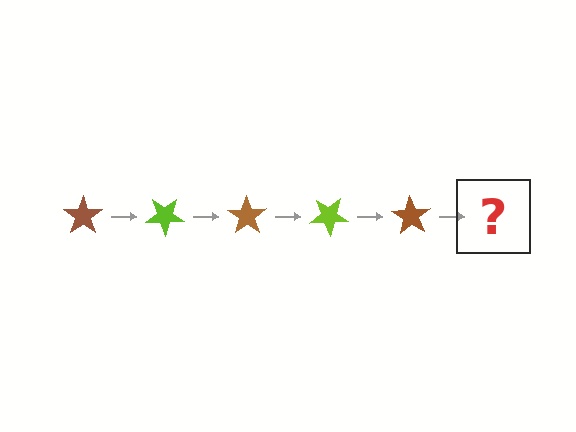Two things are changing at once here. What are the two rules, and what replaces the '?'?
The two rules are that it rotates 35 degrees each step and the color cycles through brown and lime. The '?' should be a lime star, rotated 175 degrees from the start.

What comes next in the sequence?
The next element should be a lime star, rotated 175 degrees from the start.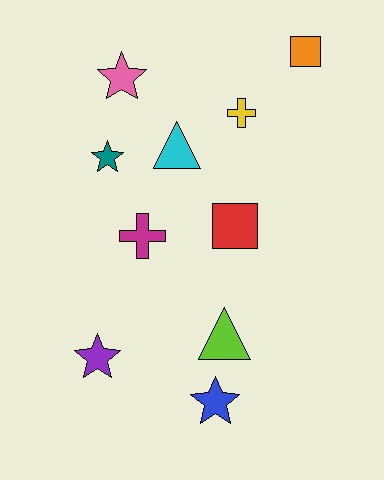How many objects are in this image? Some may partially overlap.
There are 10 objects.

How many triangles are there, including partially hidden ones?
There are 2 triangles.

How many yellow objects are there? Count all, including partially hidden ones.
There is 1 yellow object.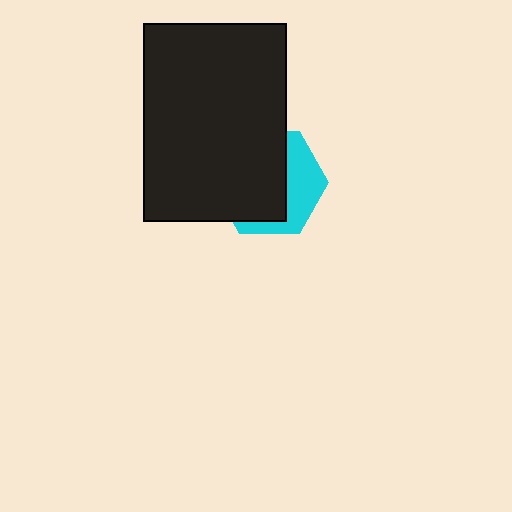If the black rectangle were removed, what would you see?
You would see the complete cyan hexagon.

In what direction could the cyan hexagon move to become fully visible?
The cyan hexagon could move toward the lower-right. That would shift it out from behind the black rectangle entirely.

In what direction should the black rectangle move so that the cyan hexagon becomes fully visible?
The black rectangle should move toward the upper-left. That is the shortest direction to clear the overlap and leave the cyan hexagon fully visible.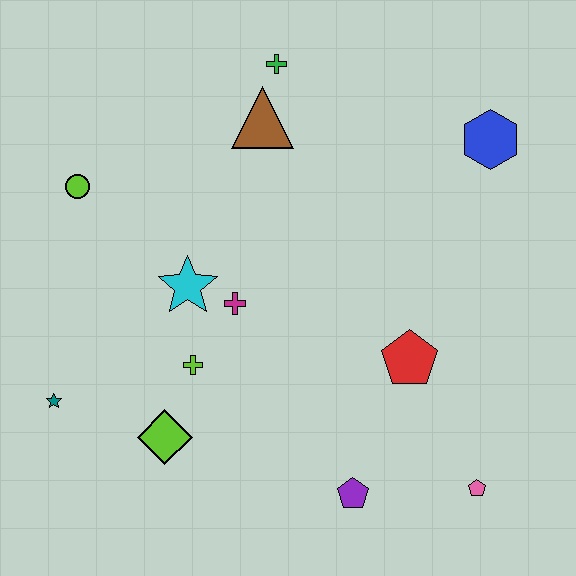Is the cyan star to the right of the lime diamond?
Yes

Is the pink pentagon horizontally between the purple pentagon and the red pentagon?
No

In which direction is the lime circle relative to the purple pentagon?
The lime circle is above the purple pentagon.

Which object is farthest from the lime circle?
The pink pentagon is farthest from the lime circle.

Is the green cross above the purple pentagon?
Yes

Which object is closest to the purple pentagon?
The pink pentagon is closest to the purple pentagon.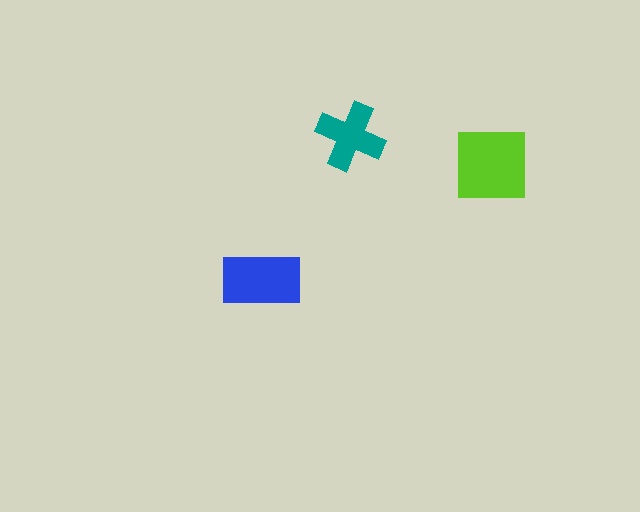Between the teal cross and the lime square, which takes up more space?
The lime square.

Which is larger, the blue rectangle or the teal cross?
The blue rectangle.